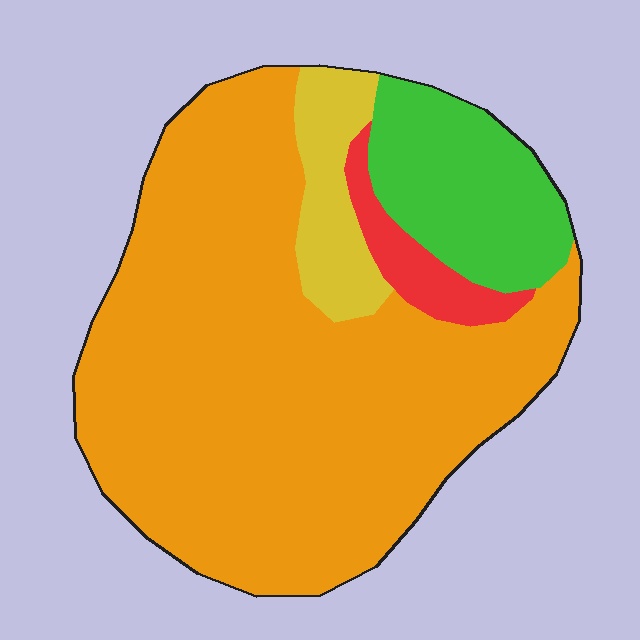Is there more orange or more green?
Orange.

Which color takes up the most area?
Orange, at roughly 70%.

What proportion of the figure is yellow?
Yellow covers roughly 10% of the figure.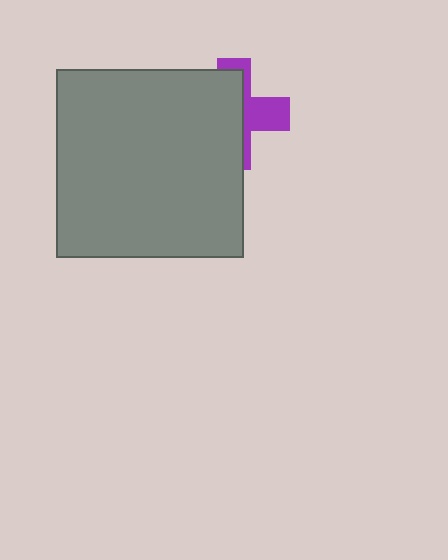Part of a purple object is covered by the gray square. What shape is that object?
It is a cross.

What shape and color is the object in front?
The object in front is a gray square.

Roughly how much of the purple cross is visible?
A small part of it is visible (roughly 39%).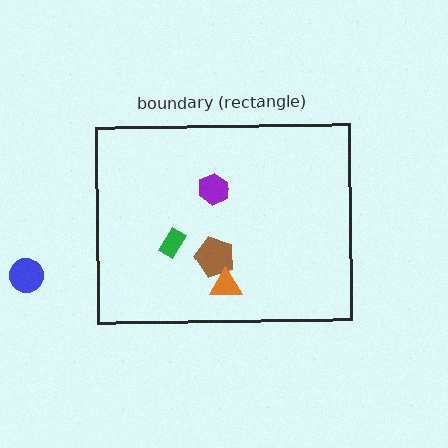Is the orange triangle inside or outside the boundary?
Inside.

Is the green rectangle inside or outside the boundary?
Inside.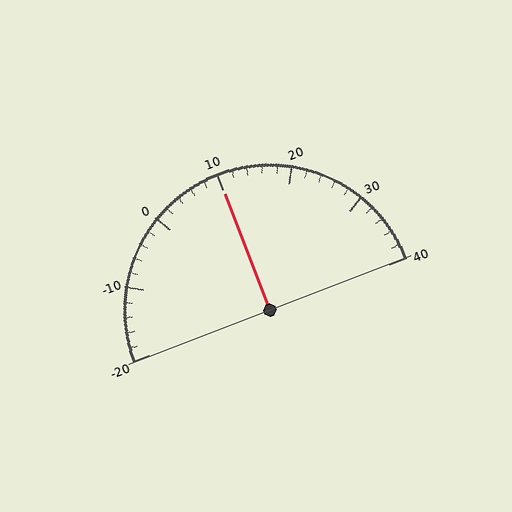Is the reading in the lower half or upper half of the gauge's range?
The reading is in the upper half of the range (-20 to 40).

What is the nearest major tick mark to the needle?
The nearest major tick mark is 10.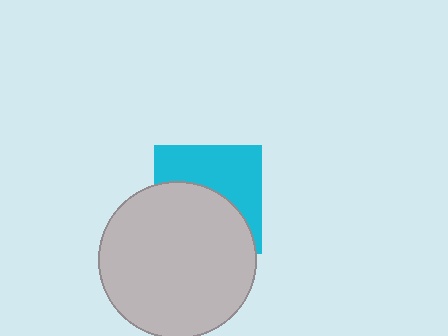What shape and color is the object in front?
The object in front is a light gray circle.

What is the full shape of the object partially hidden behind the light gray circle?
The partially hidden object is a cyan square.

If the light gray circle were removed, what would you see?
You would see the complete cyan square.